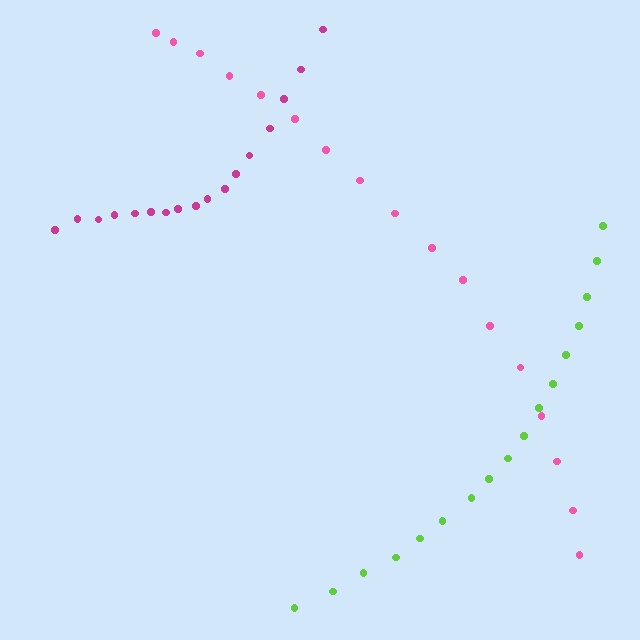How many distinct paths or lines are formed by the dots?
There are 3 distinct paths.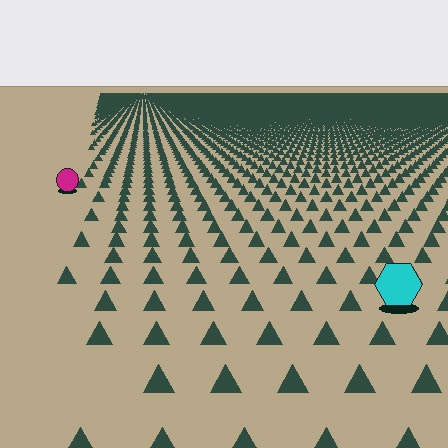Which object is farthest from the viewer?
The magenta circle is farthest from the viewer. It appears smaller and the ground texture around it is denser.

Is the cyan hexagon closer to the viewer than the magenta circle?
Yes. The cyan hexagon is closer — you can tell from the texture gradient: the ground texture is coarser near it.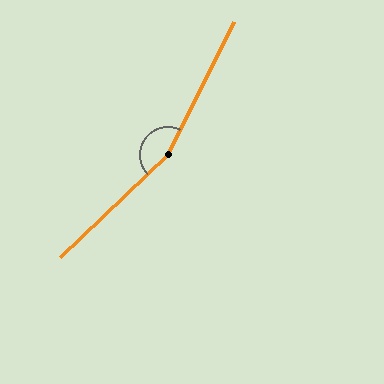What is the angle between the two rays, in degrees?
Approximately 160 degrees.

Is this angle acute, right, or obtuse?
It is obtuse.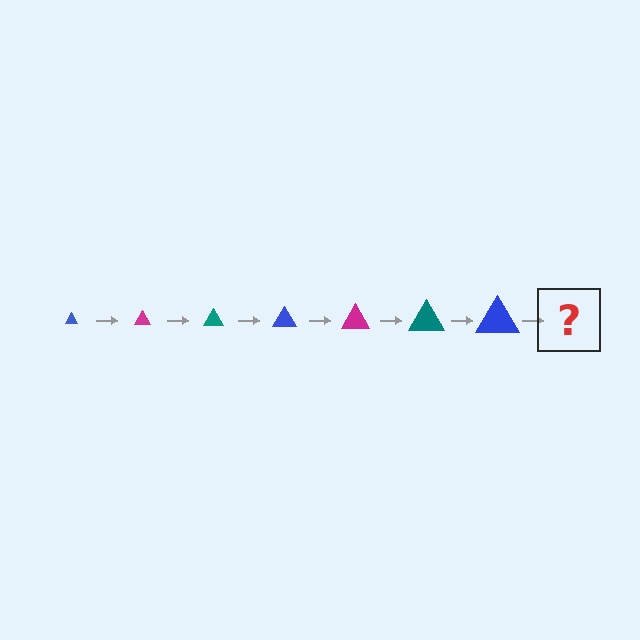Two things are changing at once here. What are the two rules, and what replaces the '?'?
The two rules are that the triangle grows larger each step and the color cycles through blue, magenta, and teal. The '?' should be a magenta triangle, larger than the previous one.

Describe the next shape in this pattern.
It should be a magenta triangle, larger than the previous one.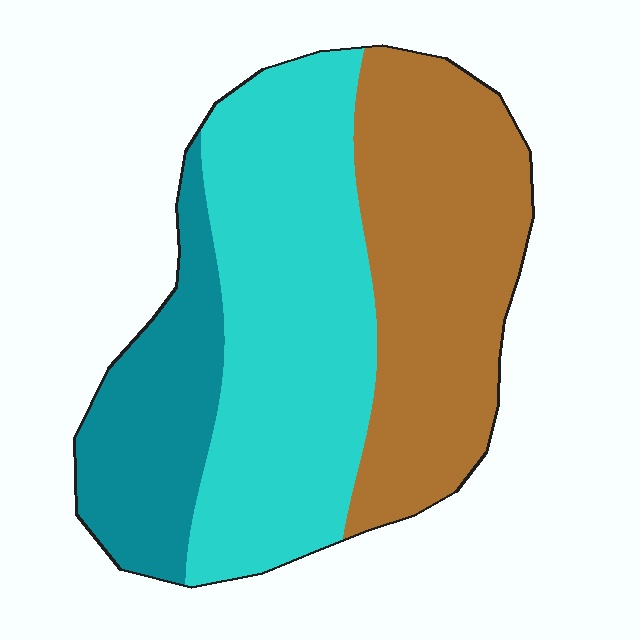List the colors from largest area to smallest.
From largest to smallest: cyan, brown, teal.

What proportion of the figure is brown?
Brown takes up about three eighths (3/8) of the figure.